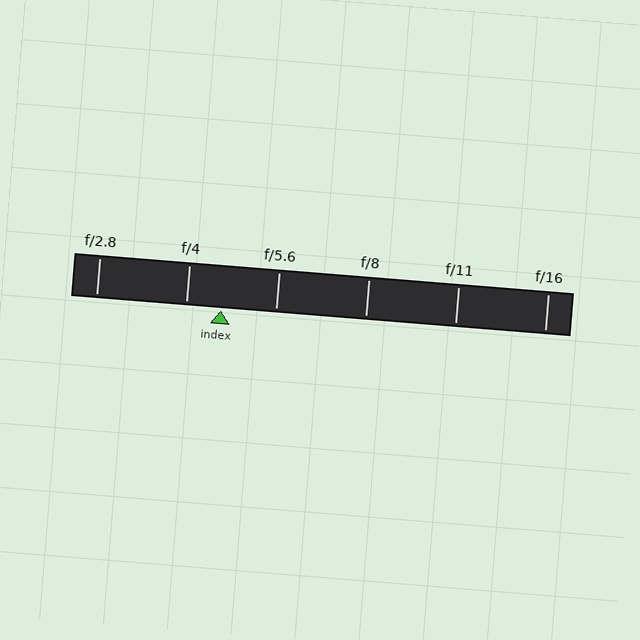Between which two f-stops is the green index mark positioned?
The index mark is between f/4 and f/5.6.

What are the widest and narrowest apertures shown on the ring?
The widest aperture shown is f/2.8 and the narrowest is f/16.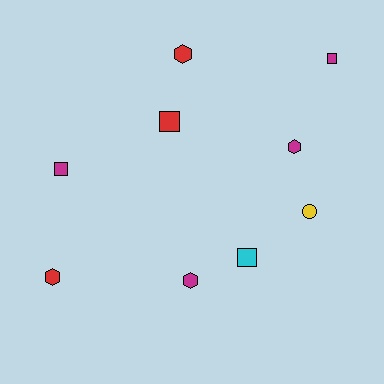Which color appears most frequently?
Magenta, with 4 objects.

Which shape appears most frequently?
Square, with 4 objects.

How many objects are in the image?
There are 9 objects.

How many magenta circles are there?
There are no magenta circles.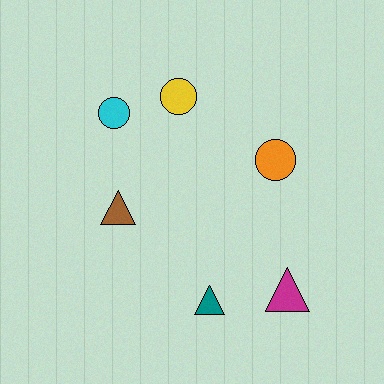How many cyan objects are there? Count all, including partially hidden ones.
There is 1 cyan object.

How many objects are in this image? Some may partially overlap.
There are 6 objects.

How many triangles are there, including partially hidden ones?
There are 3 triangles.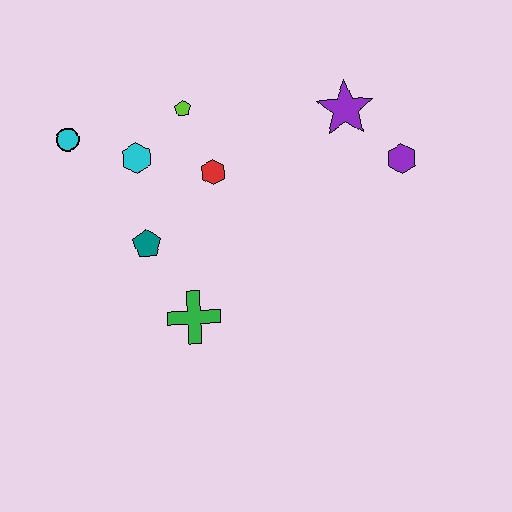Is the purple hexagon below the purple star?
Yes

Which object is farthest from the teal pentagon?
The purple hexagon is farthest from the teal pentagon.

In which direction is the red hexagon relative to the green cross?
The red hexagon is above the green cross.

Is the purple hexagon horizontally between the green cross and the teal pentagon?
No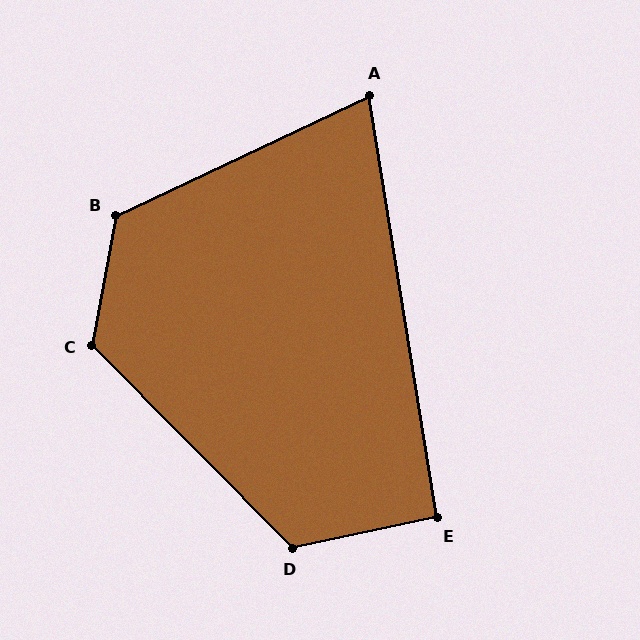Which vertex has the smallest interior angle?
A, at approximately 74 degrees.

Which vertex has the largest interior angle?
B, at approximately 126 degrees.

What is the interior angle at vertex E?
Approximately 93 degrees (approximately right).